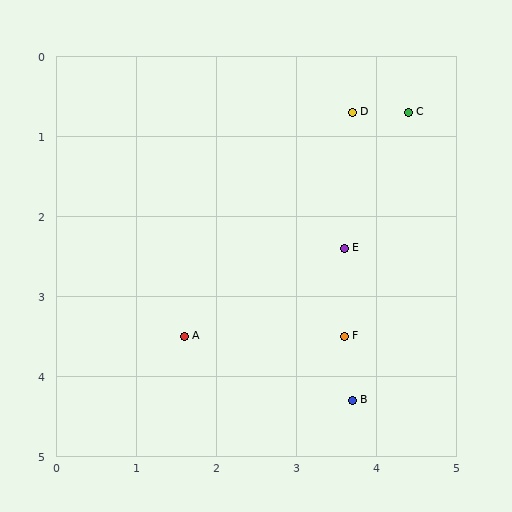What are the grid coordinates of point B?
Point B is at approximately (3.7, 4.3).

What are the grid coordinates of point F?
Point F is at approximately (3.6, 3.5).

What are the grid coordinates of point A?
Point A is at approximately (1.6, 3.5).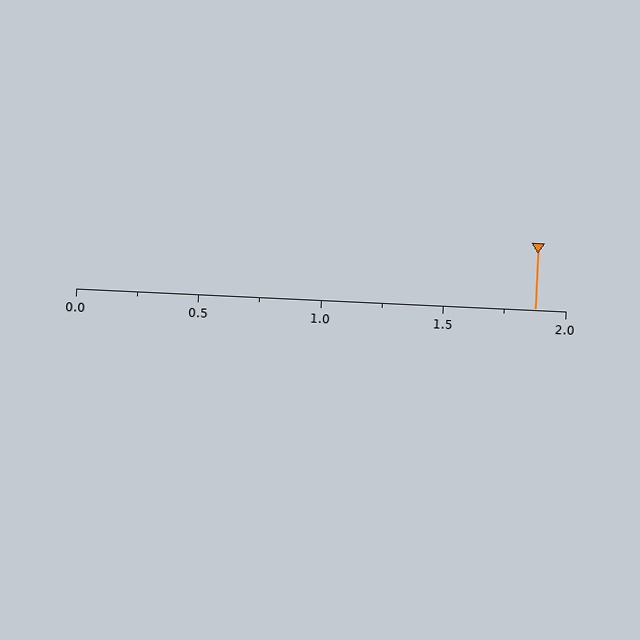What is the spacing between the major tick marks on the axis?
The major ticks are spaced 0.5 apart.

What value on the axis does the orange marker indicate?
The marker indicates approximately 1.88.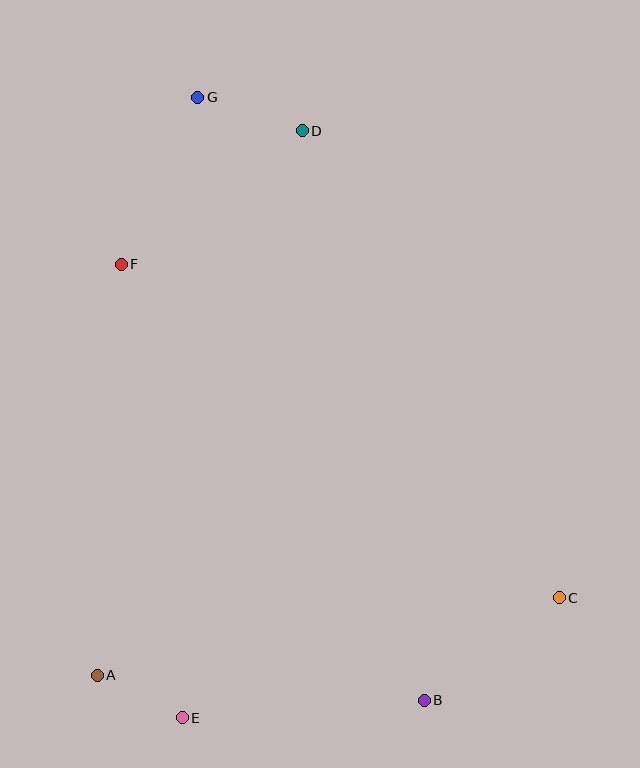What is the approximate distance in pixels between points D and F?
The distance between D and F is approximately 225 pixels.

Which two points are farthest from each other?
Points B and G are farthest from each other.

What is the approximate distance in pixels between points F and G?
The distance between F and G is approximately 183 pixels.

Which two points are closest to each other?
Points A and E are closest to each other.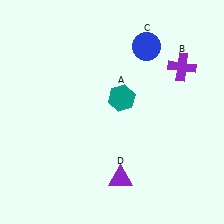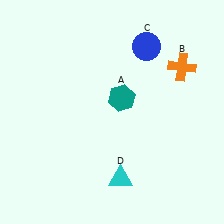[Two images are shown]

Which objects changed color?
B changed from purple to orange. D changed from purple to cyan.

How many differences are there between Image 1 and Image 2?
There are 2 differences between the two images.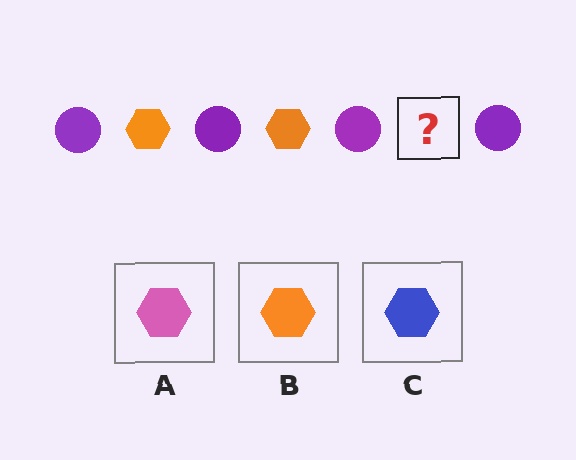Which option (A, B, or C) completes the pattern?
B.